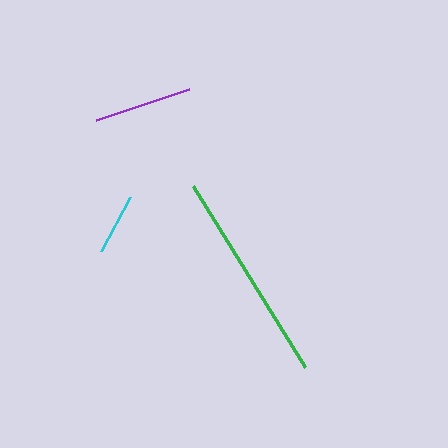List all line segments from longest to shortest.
From longest to shortest: green, purple, cyan.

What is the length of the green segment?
The green segment is approximately 213 pixels long.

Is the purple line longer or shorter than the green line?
The green line is longer than the purple line.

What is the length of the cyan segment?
The cyan segment is approximately 61 pixels long.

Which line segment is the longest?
The green line is the longest at approximately 213 pixels.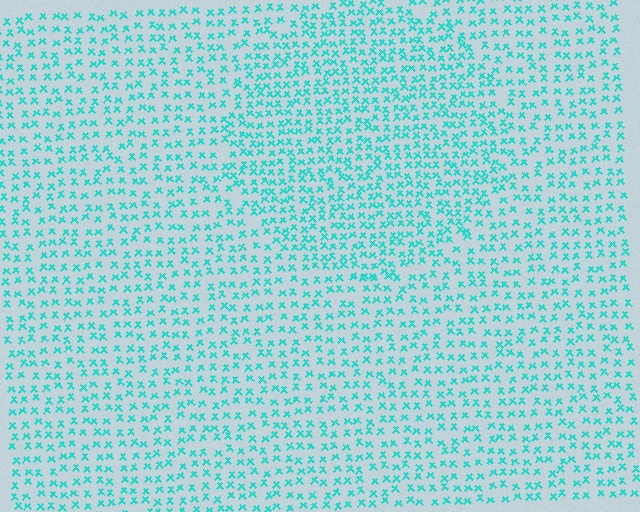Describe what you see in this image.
The image contains small cyan elements arranged at two different densities. A circle-shaped region is visible where the elements are more densely packed than the surrounding area.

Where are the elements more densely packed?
The elements are more densely packed inside the circle boundary.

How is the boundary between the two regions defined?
The boundary is defined by a change in element density (approximately 1.5x ratio). All elements are the same color, size, and shape.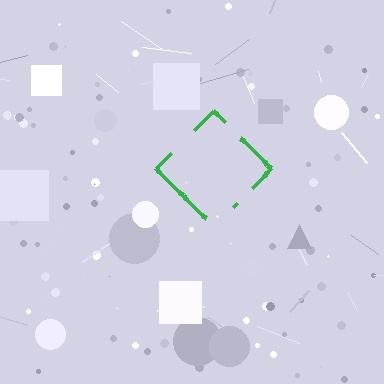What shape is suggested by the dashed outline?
The dashed outline suggests a diamond.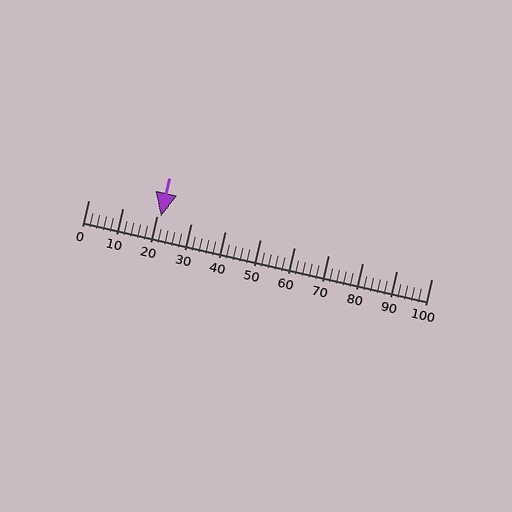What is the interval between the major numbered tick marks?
The major tick marks are spaced 10 units apart.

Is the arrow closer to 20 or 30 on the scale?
The arrow is closer to 20.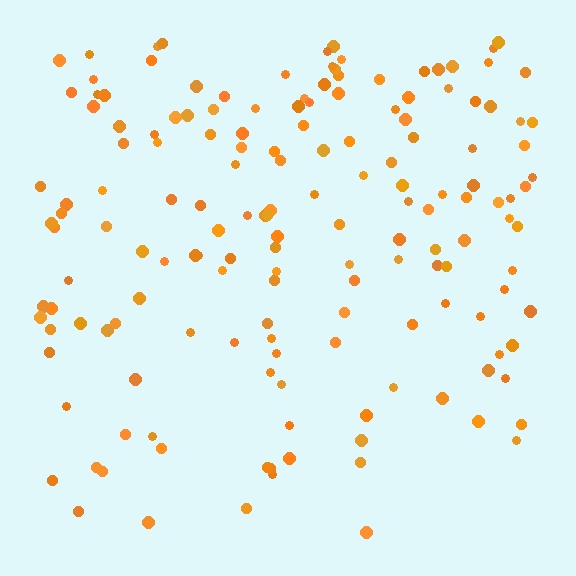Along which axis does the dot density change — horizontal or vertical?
Vertical.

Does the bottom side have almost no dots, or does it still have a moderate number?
Still a moderate number, just noticeably fewer than the top.